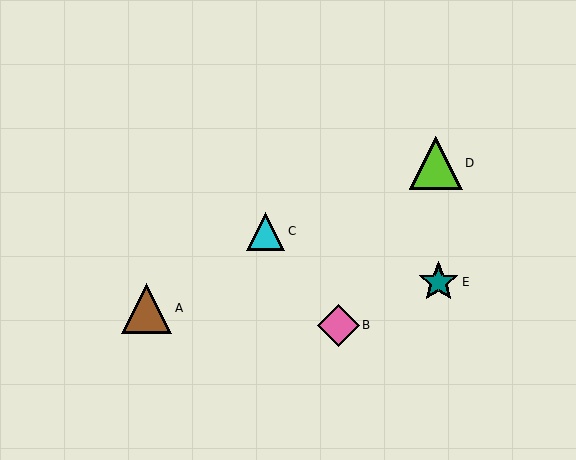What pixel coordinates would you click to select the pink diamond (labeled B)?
Click at (339, 325) to select the pink diamond B.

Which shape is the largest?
The lime triangle (labeled D) is the largest.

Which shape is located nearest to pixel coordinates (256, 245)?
The cyan triangle (labeled C) at (266, 231) is nearest to that location.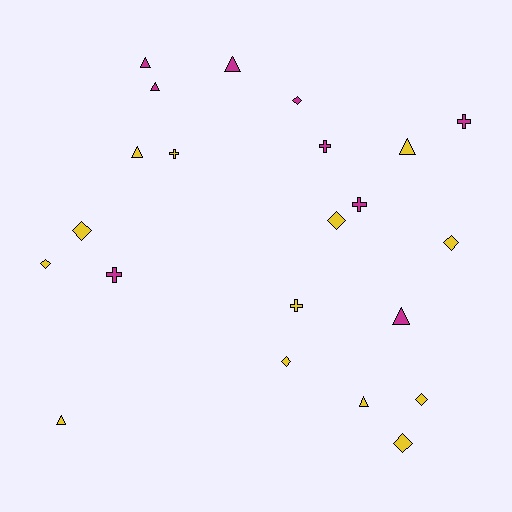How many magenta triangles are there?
There are 4 magenta triangles.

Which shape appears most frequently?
Triangle, with 8 objects.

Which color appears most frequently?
Yellow, with 13 objects.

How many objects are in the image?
There are 22 objects.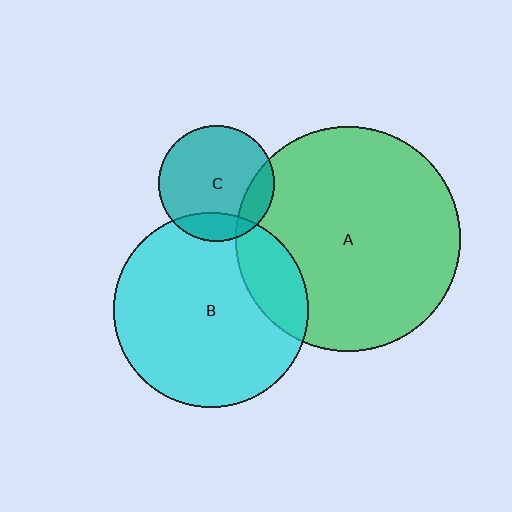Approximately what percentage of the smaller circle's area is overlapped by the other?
Approximately 15%.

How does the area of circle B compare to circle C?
Approximately 2.8 times.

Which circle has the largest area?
Circle A (green).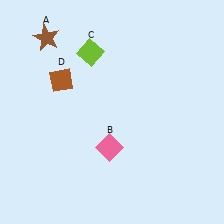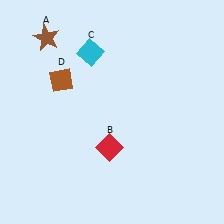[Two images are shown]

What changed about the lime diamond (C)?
In Image 1, C is lime. In Image 2, it changed to cyan.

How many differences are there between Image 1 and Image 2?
There are 2 differences between the two images.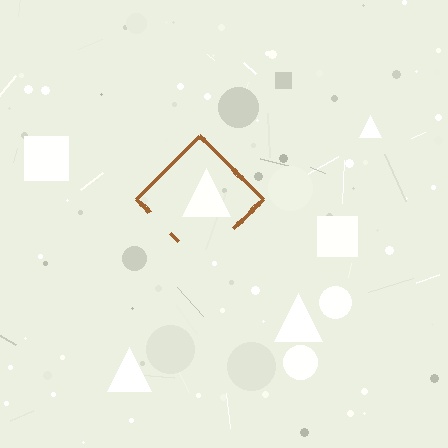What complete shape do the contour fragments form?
The contour fragments form a diamond.